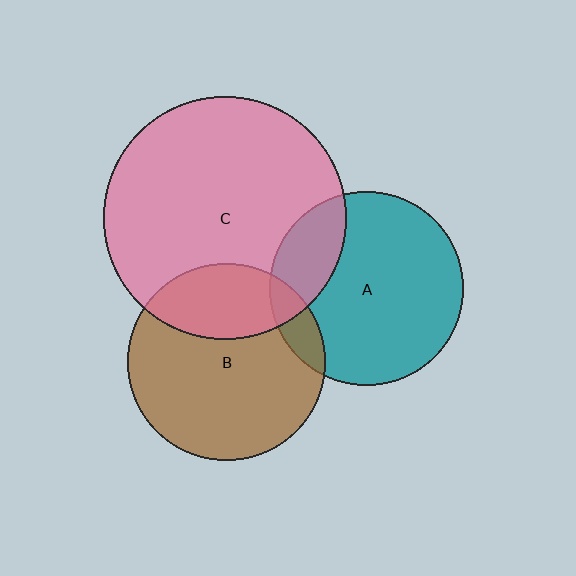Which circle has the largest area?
Circle C (pink).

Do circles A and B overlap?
Yes.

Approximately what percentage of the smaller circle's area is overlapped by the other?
Approximately 10%.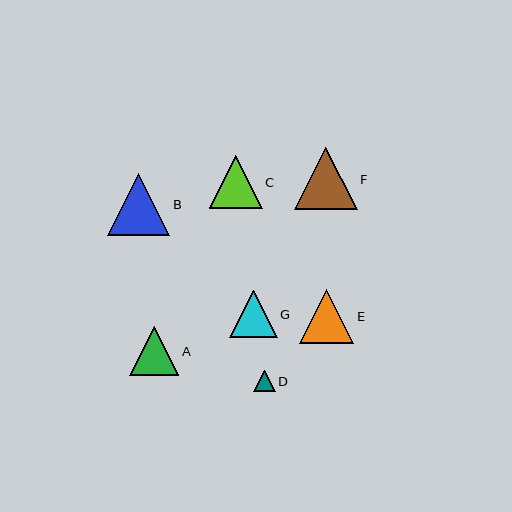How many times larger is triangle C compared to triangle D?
Triangle C is approximately 2.4 times the size of triangle D.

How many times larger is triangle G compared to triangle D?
Triangle G is approximately 2.2 times the size of triangle D.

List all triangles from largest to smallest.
From largest to smallest: F, B, E, C, A, G, D.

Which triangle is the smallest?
Triangle D is the smallest with a size of approximately 22 pixels.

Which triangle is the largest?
Triangle F is the largest with a size of approximately 62 pixels.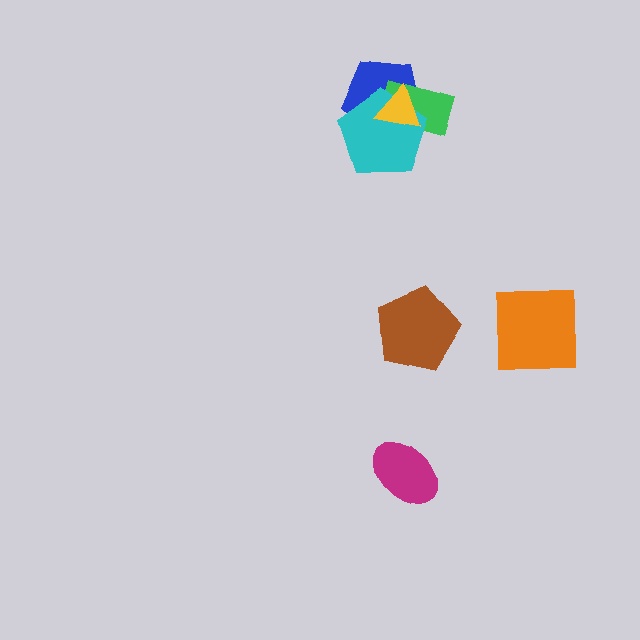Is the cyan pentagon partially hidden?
Yes, it is partially covered by another shape.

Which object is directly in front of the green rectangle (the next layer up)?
The cyan pentagon is directly in front of the green rectangle.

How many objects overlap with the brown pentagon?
0 objects overlap with the brown pentagon.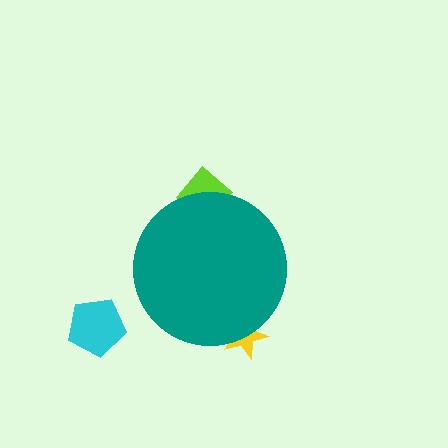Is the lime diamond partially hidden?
Yes, the lime diamond is partially hidden behind the teal circle.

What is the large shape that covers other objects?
A teal circle.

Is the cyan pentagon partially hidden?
No, the cyan pentagon is fully visible.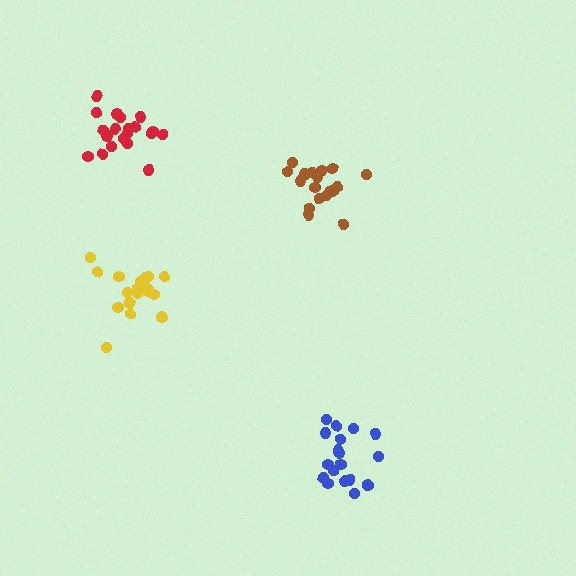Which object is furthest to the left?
The red cluster is leftmost.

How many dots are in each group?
Group 1: 19 dots, Group 2: 20 dots, Group 3: 20 dots, Group 4: 19 dots (78 total).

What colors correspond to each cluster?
The clusters are colored: blue, yellow, red, brown.